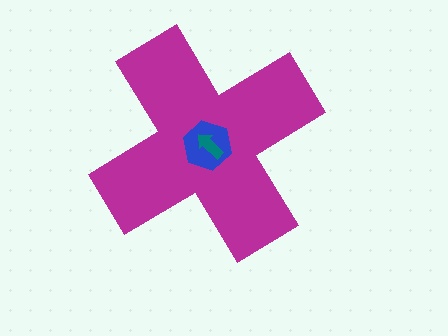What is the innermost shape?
The teal arrow.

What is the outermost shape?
The magenta cross.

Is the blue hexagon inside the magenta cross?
Yes.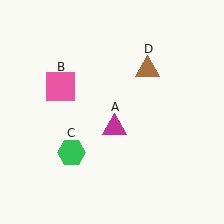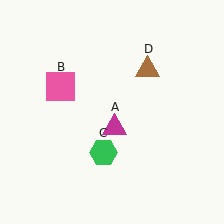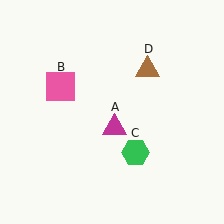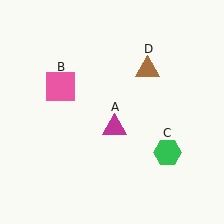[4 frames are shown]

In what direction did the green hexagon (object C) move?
The green hexagon (object C) moved right.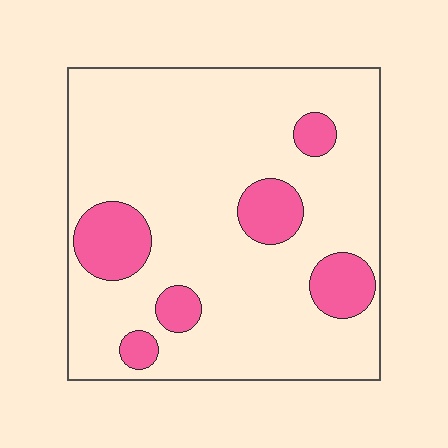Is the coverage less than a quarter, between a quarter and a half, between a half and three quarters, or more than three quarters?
Less than a quarter.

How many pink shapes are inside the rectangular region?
6.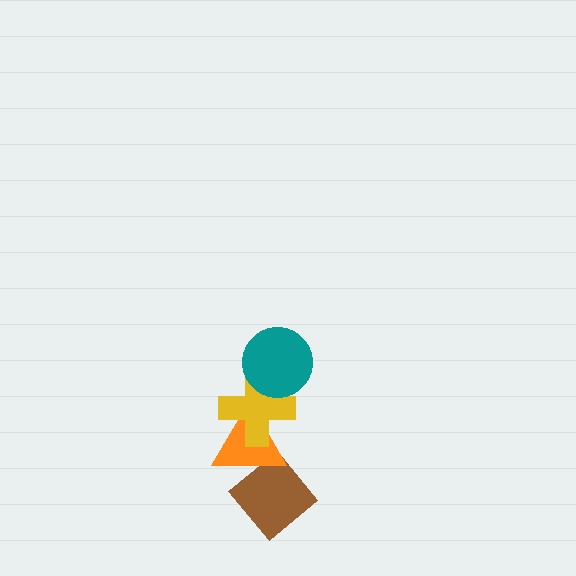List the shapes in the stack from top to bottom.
From top to bottom: the teal circle, the yellow cross, the orange triangle, the brown diamond.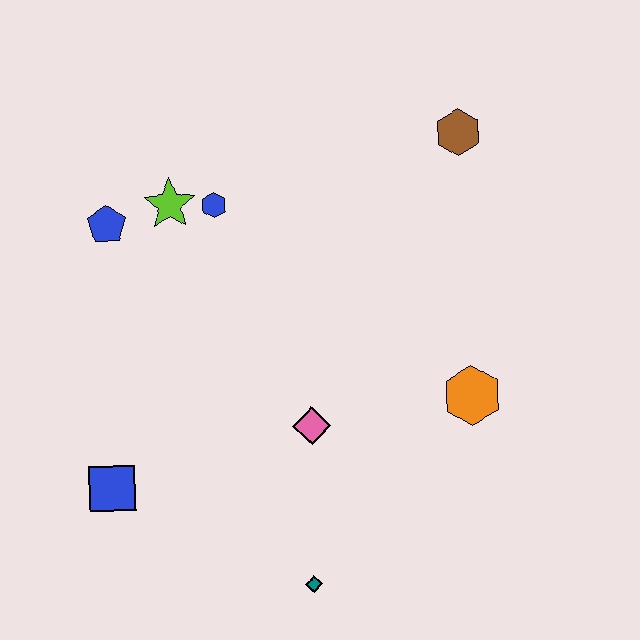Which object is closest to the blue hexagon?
The lime star is closest to the blue hexagon.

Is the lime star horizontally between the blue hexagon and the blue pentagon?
Yes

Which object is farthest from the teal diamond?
The brown hexagon is farthest from the teal diamond.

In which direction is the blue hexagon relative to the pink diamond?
The blue hexagon is above the pink diamond.